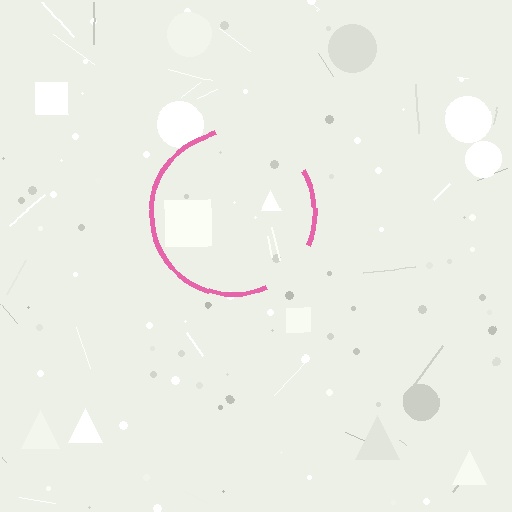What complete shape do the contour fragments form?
The contour fragments form a circle.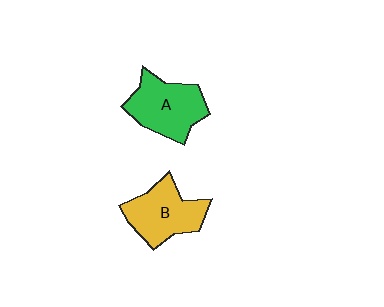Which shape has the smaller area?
Shape B (yellow).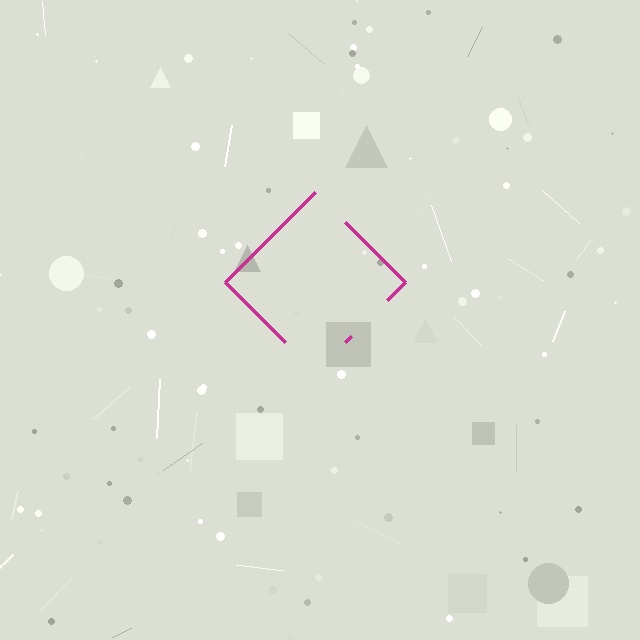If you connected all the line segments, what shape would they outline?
They would outline a diamond.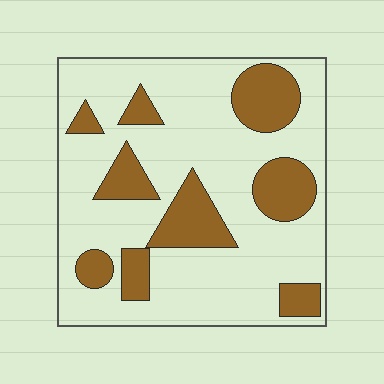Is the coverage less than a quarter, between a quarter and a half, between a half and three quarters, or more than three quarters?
Between a quarter and a half.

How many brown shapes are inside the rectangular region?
9.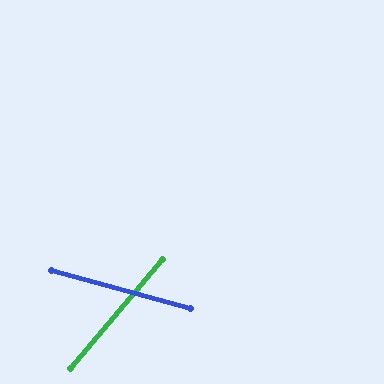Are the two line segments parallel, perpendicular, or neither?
Neither parallel nor perpendicular — they differ by about 65°.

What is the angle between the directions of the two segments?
Approximately 65 degrees.